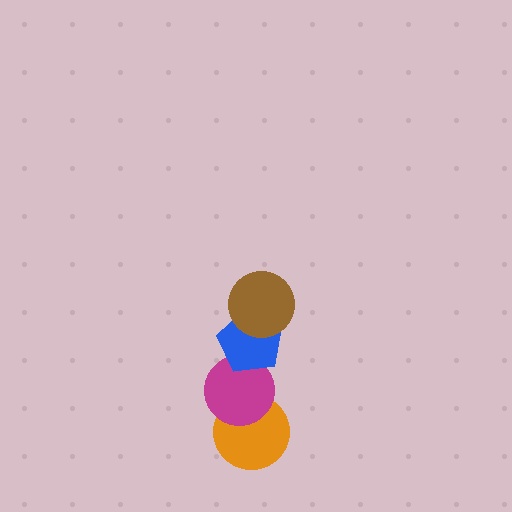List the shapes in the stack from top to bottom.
From top to bottom: the brown circle, the blue pentagon, the magenta circle, the orange circle.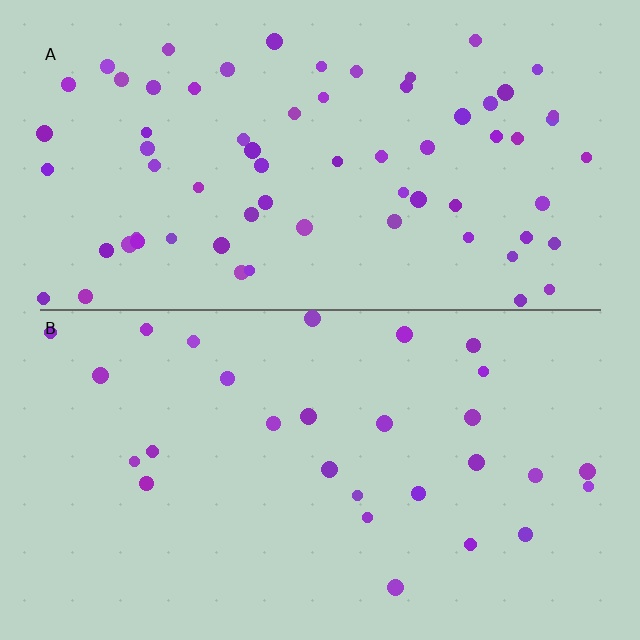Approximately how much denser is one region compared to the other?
Approximately 2.4× — region A over region B.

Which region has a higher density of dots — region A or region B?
A (the top).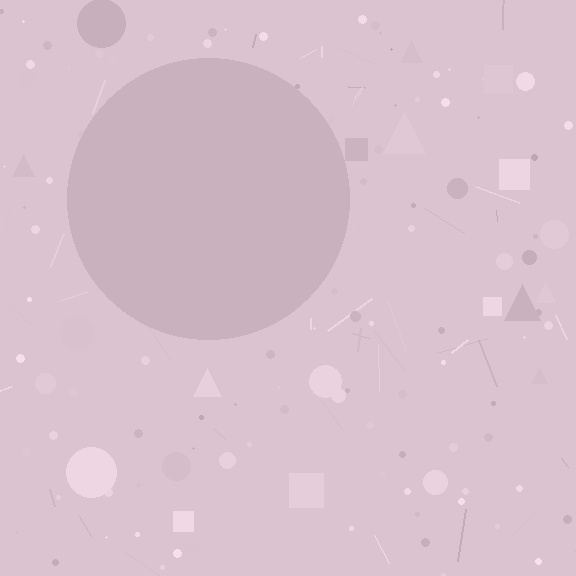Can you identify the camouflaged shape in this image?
The camouflaged shape is a circle.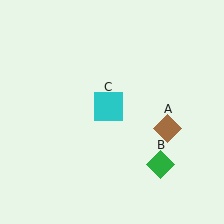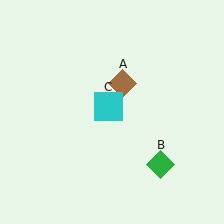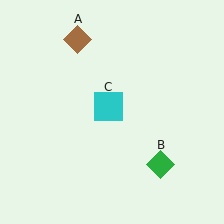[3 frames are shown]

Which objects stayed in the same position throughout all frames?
Green diamond (object B) and cyan square (object C) remained stationary.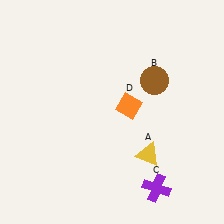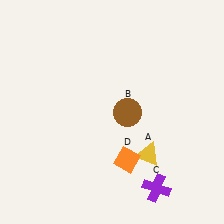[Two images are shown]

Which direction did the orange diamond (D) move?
The orange diamond (D) moved down.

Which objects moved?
The objects that moved are: the brown circle (B), the orange diamond (D).